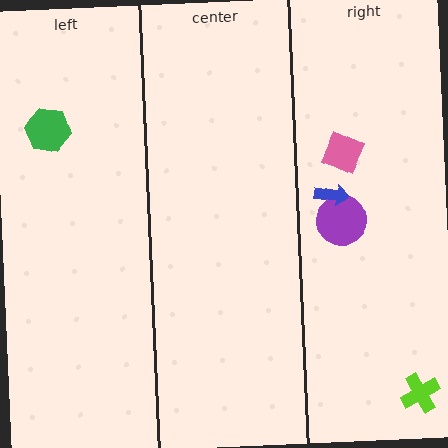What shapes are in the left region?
The green hexagon.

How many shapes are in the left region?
1.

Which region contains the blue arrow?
The right region.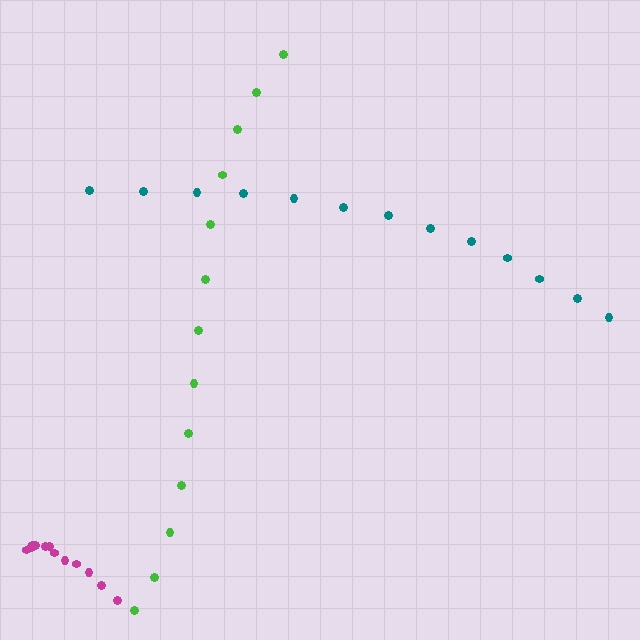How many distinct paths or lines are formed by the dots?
There are 3 distinct paths.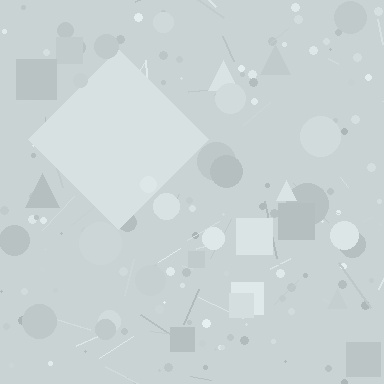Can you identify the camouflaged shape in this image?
The camouflaged shape is a diamond.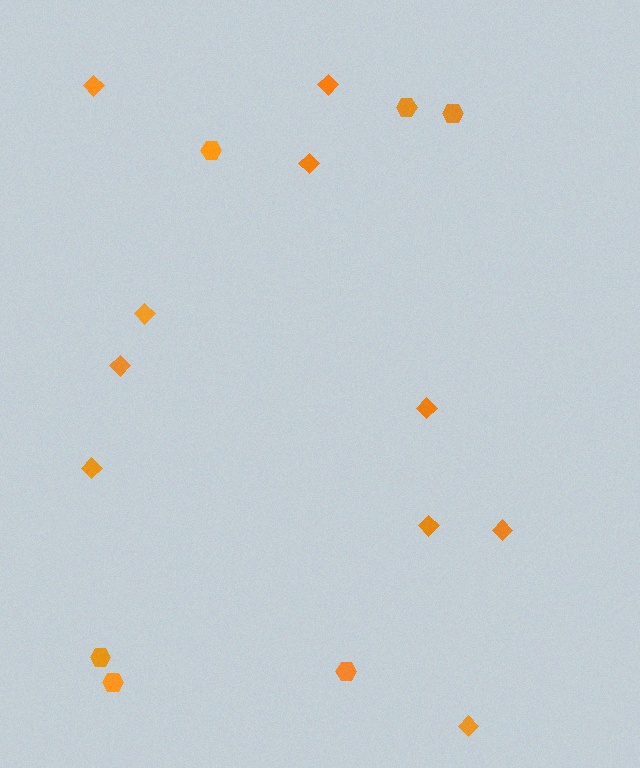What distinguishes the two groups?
There are 2 groups: one group of diamonds (10) and one group of hexagons (6).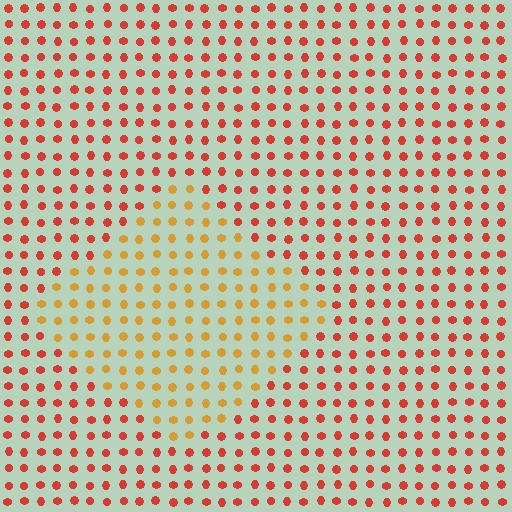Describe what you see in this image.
The image is filled with small red elements in a uniform arrangement. A diamond-shaped region is visible where the elements are tinted to a slightly different hue, forming a subtle color boundary.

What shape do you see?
I see a diamond.